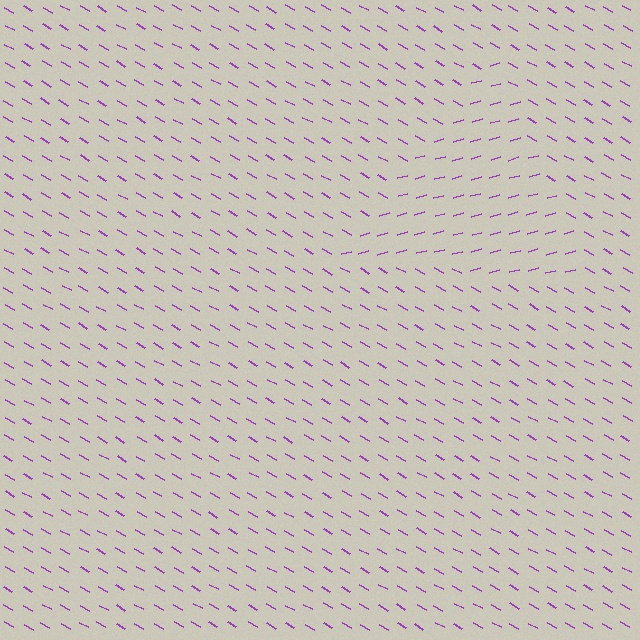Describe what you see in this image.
The image is filled with small purple line segments. A triangle region in the image has lines oriented differently from the surrounding lines, creating a visible texture boundary.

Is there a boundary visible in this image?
Yes, there is a texture boundary formed by a change in line orientation.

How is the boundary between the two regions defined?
The boundary is defined purely by a change in line orientation (approximately 45 degrees difference). All lines are the same color and thickness.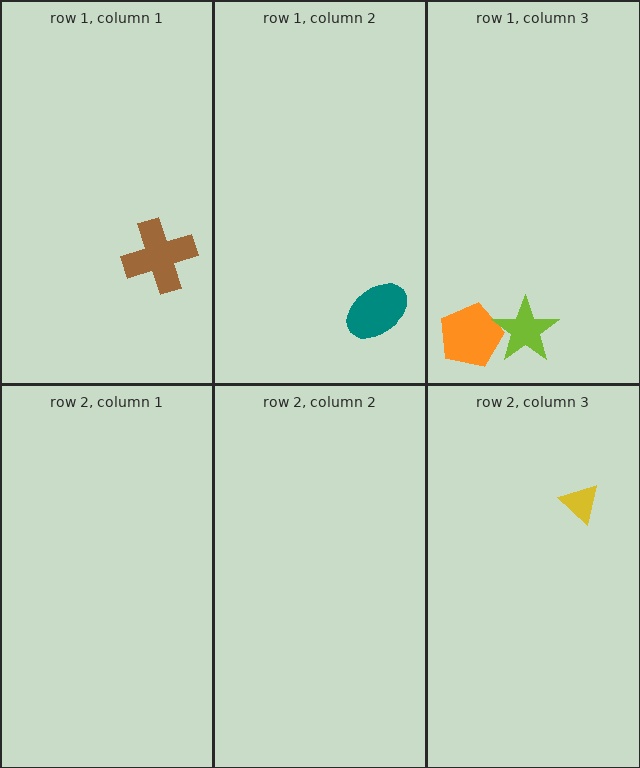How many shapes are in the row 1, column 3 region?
2.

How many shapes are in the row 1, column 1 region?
1.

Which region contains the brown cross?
The row 1, column 1 region.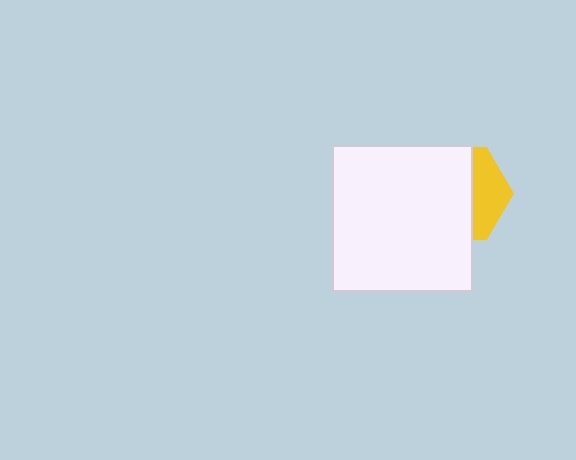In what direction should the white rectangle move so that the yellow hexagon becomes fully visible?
The white rectangle should move left. That is the shortest direction to clear the overlap and leave the yellow hexagon fully visible.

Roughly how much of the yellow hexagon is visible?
A small part of it is visible (roughly 33%).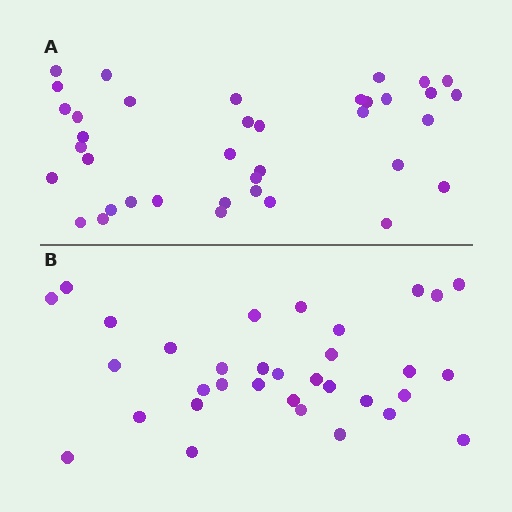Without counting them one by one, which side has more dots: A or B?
Region A (the top region) has more dots.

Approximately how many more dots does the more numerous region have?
Region A has about 5 more dots than region B.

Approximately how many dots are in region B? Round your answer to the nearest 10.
About 30 dots. (The exact count is 33, which rounds to 30.)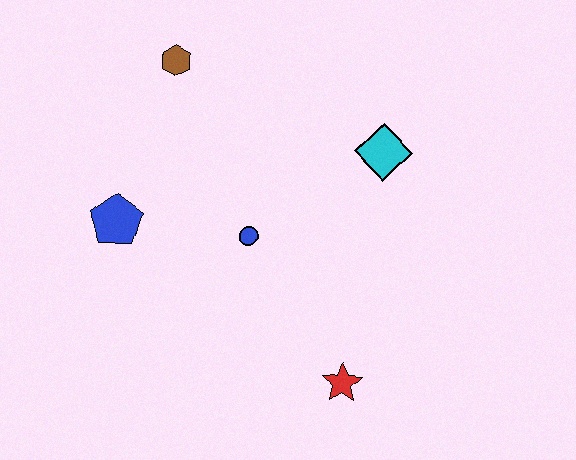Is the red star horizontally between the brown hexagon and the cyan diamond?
Yes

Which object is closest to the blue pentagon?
The blue circle is closest to the blue pentagon.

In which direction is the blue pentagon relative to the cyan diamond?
The blue pentagon is to the left of the cyan diamond.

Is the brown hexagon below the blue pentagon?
No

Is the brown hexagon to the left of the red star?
Yes